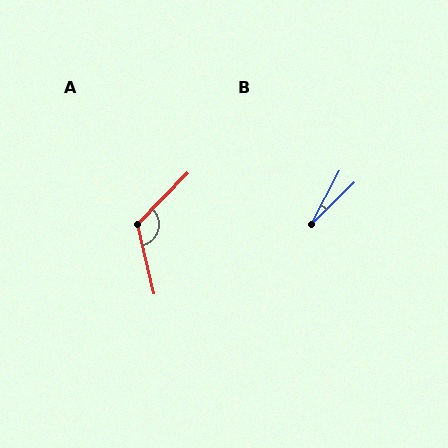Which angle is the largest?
A, at approximately 122 degrees.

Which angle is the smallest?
B, at approximately 17 degrees.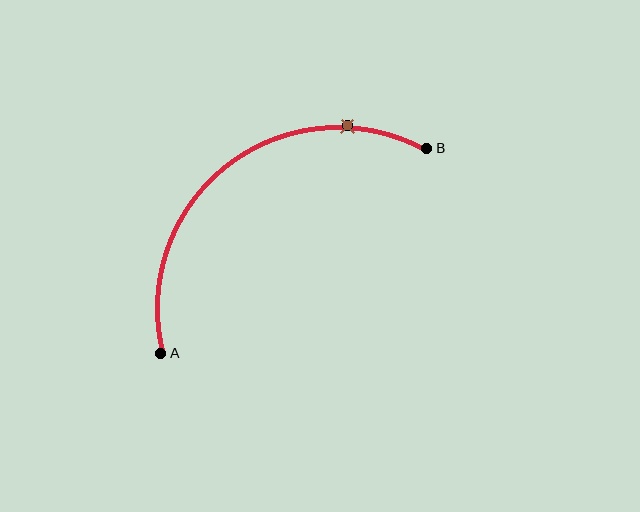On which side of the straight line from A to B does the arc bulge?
The arc bulges above and to the left of the straight line connecting A and B.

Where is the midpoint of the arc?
The arc midpoint is the point on the curve farthest from the straight line joining A and B. It sits above and to the left of that line.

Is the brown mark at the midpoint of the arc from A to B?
No. The brown mark lies on the arc but is closer to endpoint B. The arc midpoint would be at the point on the curve equidistant along the arc from both A and B.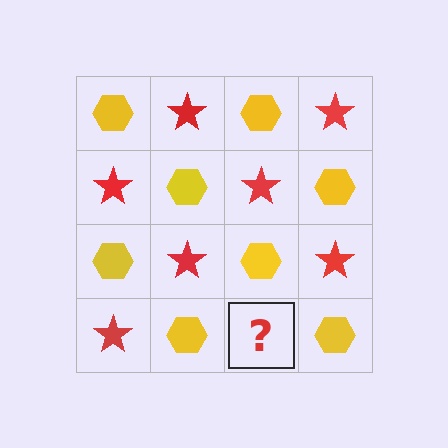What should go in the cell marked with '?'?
The missing cell should contain a red star.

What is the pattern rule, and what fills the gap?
The rule is that it alternates yellow hexagon and red star in a checkerboard pattern. The gap should be filled with a red star.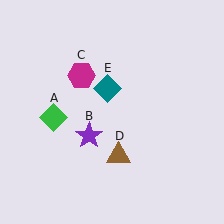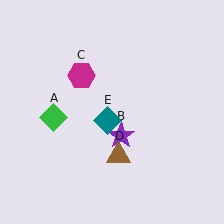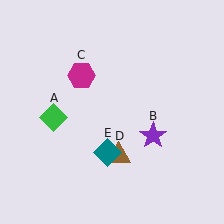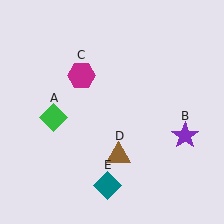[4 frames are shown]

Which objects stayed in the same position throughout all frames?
Green diamond (object A) and magenta hexagon (object C) and brown triangle (object D) remained stationary.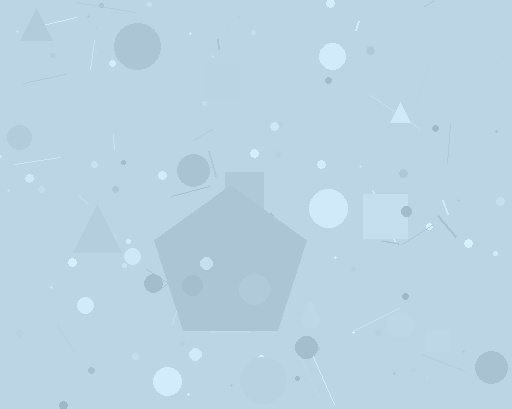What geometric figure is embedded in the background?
A pentagon is embedded in the background.